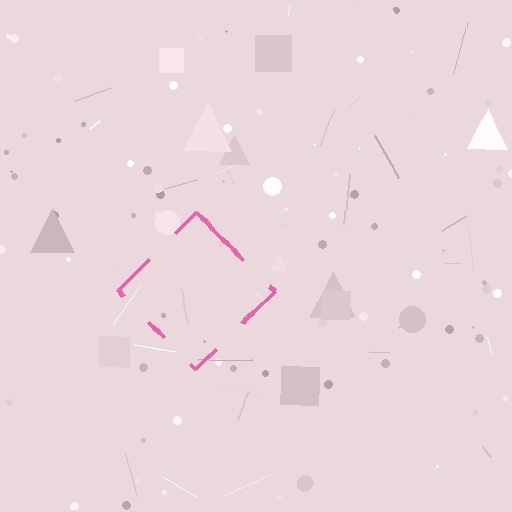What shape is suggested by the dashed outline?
The dashed outline suggests a diamond.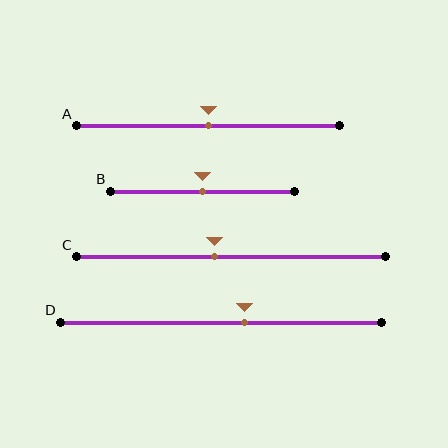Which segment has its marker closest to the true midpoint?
Segment A has its marker closest to the true midpoint.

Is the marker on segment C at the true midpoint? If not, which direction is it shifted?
No, the marker on segment C is shifted to the left by about 5% of the segment length.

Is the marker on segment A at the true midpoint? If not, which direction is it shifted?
Yes, the marker on segment A is at the true midpoint.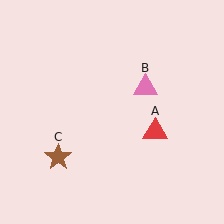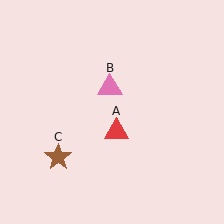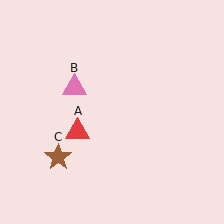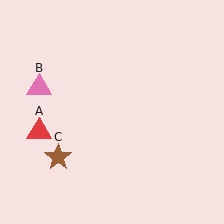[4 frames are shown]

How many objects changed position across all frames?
2 objects changed position: red triangle (object A), pink triangle (object B).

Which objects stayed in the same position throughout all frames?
Brown star (object C) remained stationary.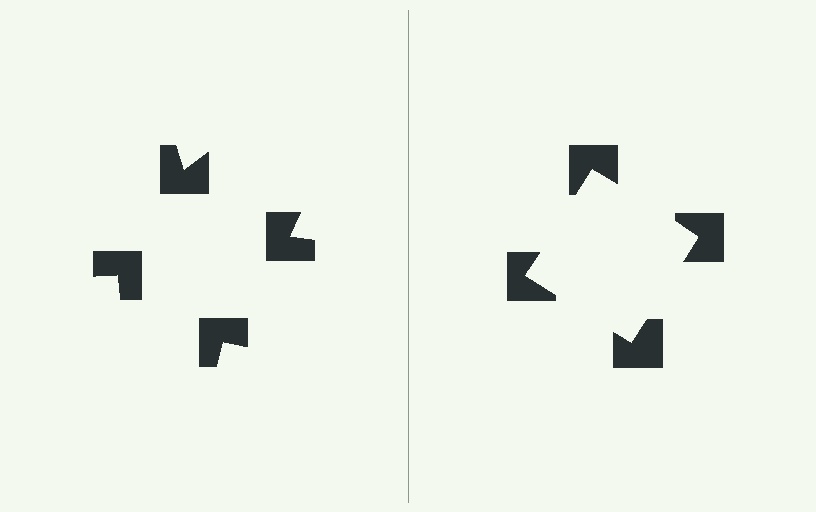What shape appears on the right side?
An illusory square.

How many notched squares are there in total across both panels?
8 — 4 on each side.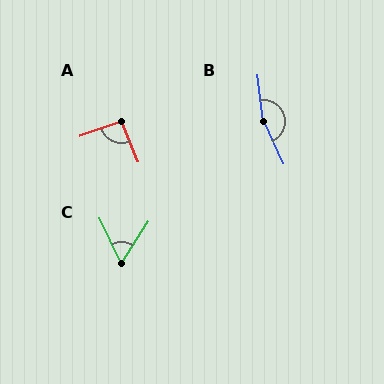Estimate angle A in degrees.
Approximately 93 degrees.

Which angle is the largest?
B, at approximately 162 degrees.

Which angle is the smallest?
C, at approximately 58 degrees.